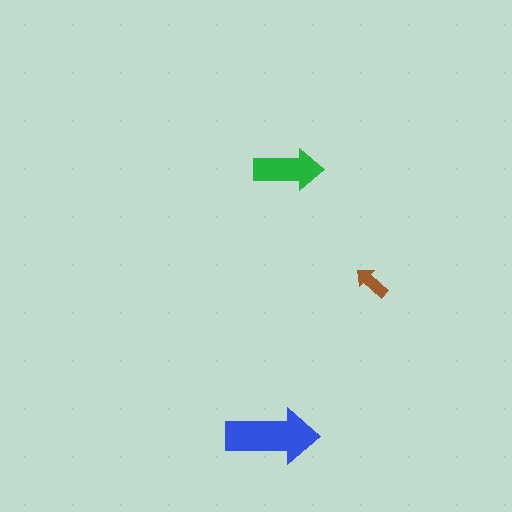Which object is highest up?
The green arrow is topmost.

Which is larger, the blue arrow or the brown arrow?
The blue one.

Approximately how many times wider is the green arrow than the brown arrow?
About 2 times wider.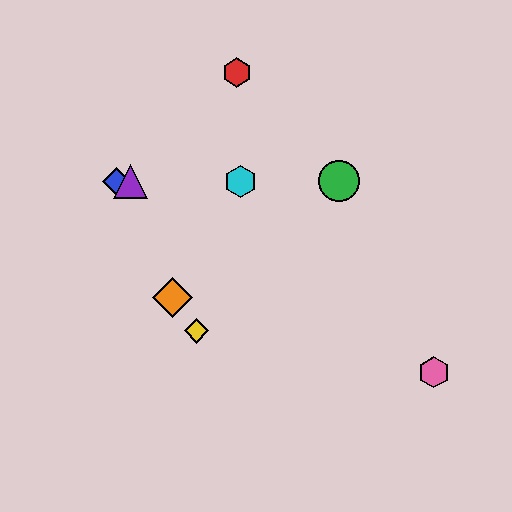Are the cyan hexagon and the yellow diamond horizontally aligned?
No, the cyan hexagon is at y≈181 and the yellow diamond is at y≈331.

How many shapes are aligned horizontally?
4 shapes (the blue diamond, the green circle, the purple triangle, the cyan hexagon) are aligned horizontally.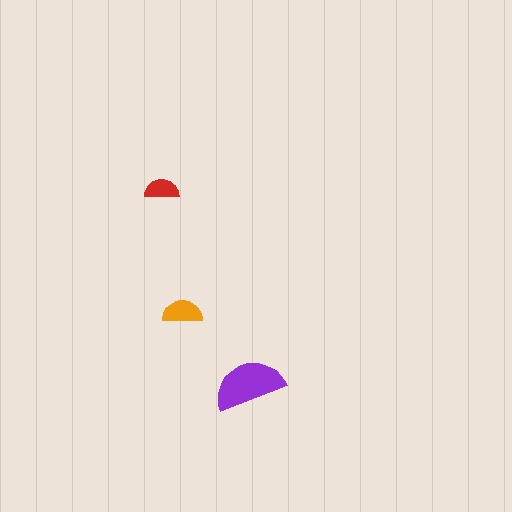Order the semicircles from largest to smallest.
the purple one, the orange one, the red one.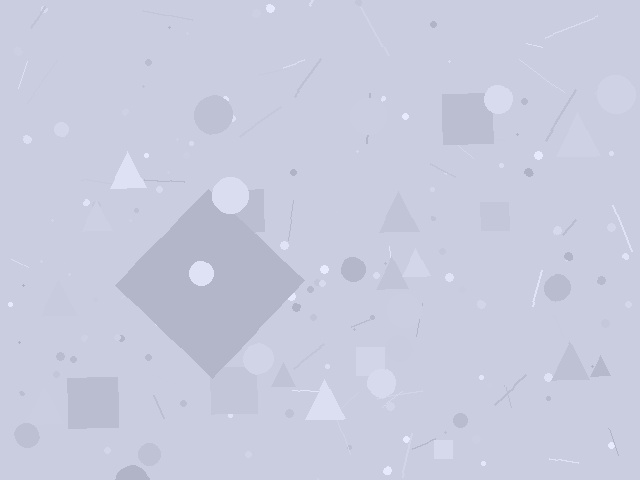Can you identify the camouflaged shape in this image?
The camouflaged shape is a diamond.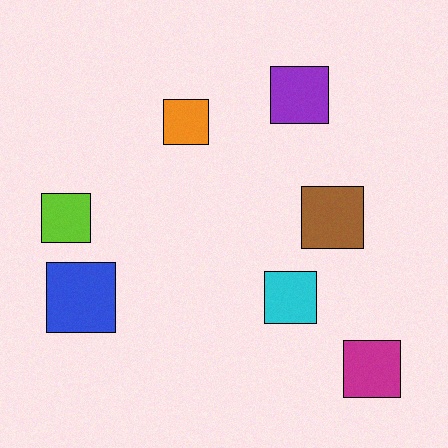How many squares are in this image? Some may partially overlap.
There are 7 squares.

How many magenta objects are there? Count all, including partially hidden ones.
There is 1 magenta object.